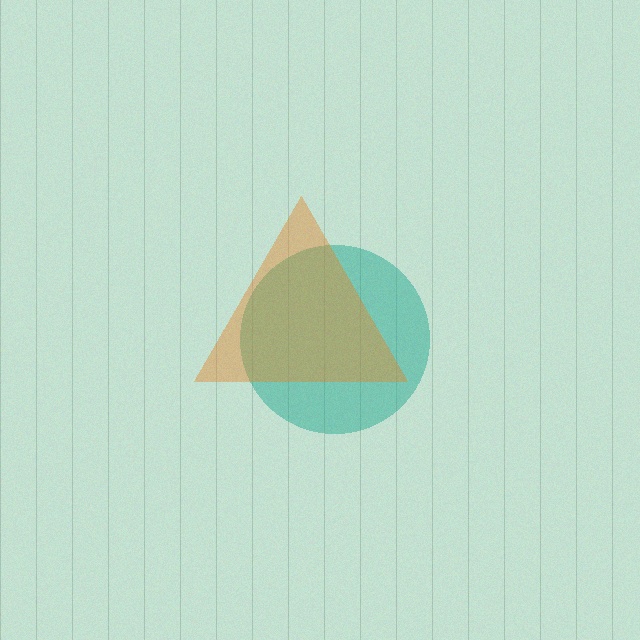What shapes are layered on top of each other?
The layered shapes are: a teal circle, an orange triangle.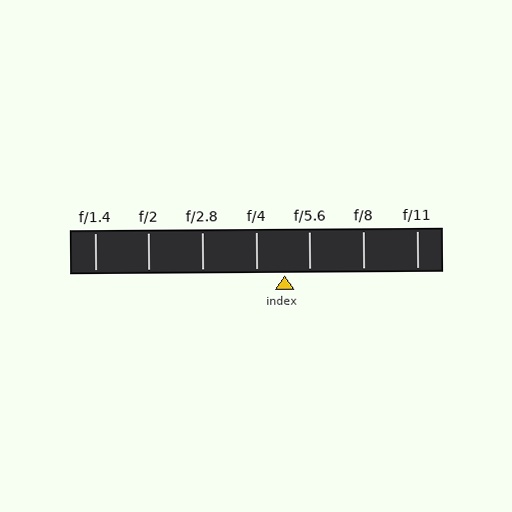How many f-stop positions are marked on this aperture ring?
There are 7 f-stop positions marked.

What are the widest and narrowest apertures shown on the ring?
The widest aperture shown is f/1.4 and the narrowest is f/11.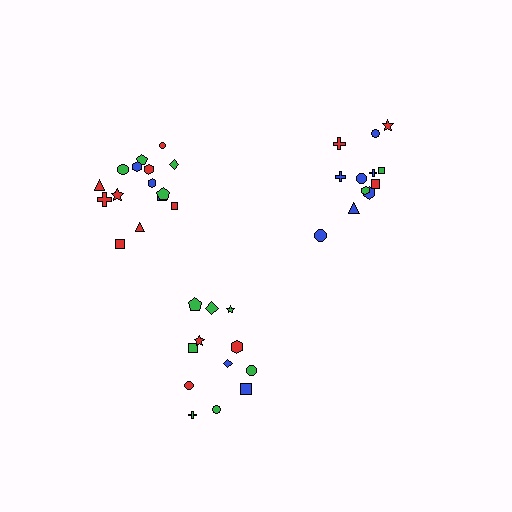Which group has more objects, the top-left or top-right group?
The top-left group.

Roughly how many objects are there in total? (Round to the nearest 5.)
Roughly 40 objects in total.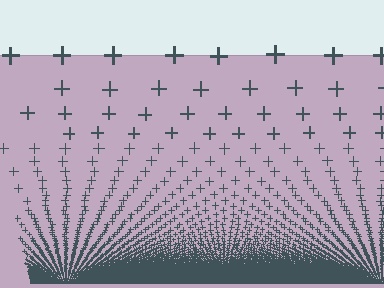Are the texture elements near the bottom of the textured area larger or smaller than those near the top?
Smaller. The gradient is inverted — elements near the bottom are smaller and denser.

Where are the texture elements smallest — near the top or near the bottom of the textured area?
Near the bottom.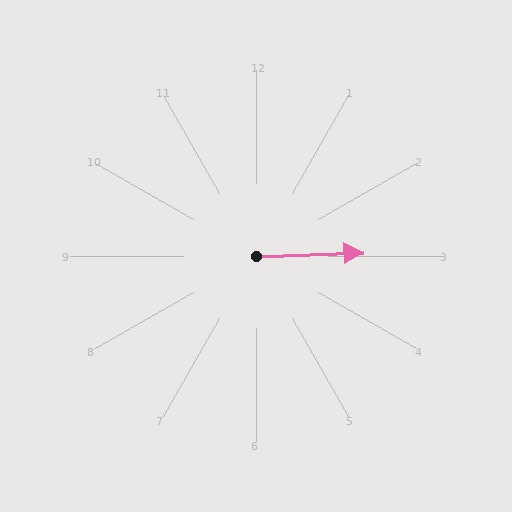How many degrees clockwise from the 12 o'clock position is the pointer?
Approximately 88 degrees.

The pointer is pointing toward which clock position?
Roughly 3 o'clock.